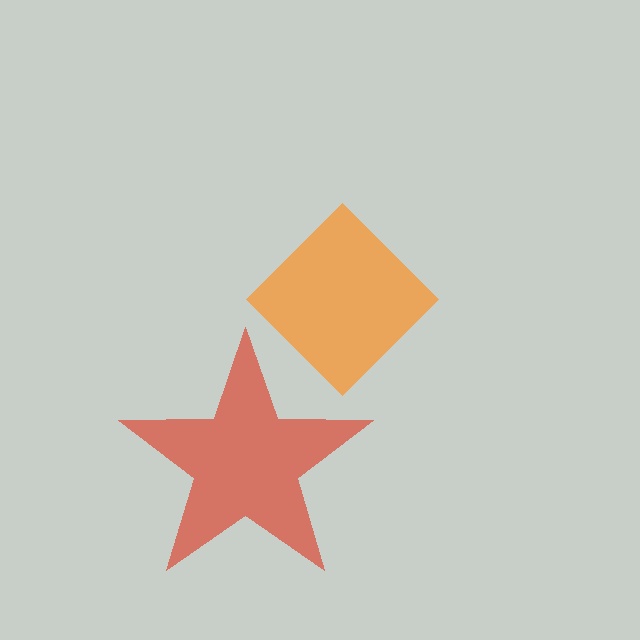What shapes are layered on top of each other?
The layered shapes are: a red star, an orange diamond.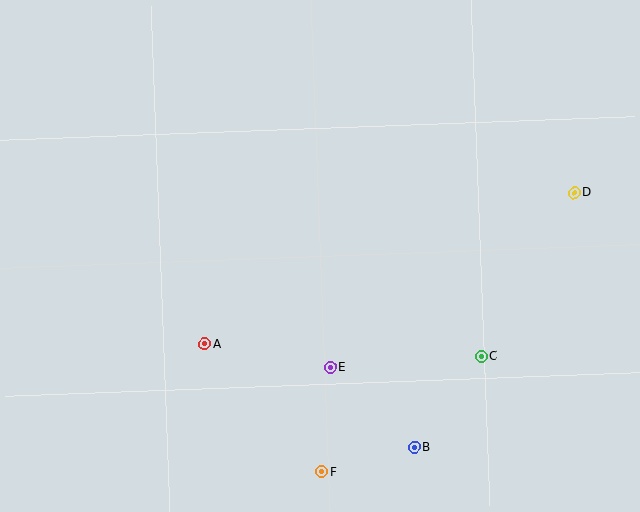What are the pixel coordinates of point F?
Point F is at (322, 472).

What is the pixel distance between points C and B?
The distance between C and B is 113 pixels.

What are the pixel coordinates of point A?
Point A is at (205, 344).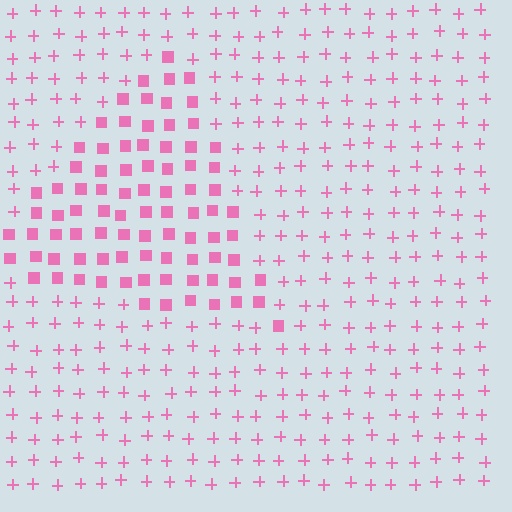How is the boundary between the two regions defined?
The boundary is defined by a change in element shape: squares inside vs. plus signs outside. All elements share the same color and spacing.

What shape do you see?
I see a triangle.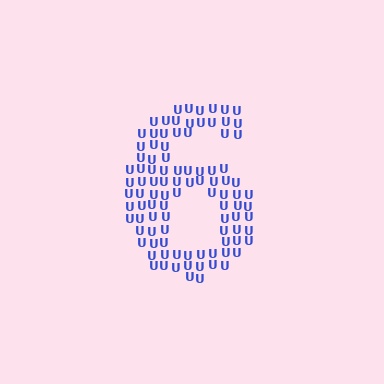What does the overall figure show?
The overall figure shows the digit 6.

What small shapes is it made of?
It is made of small letter U's.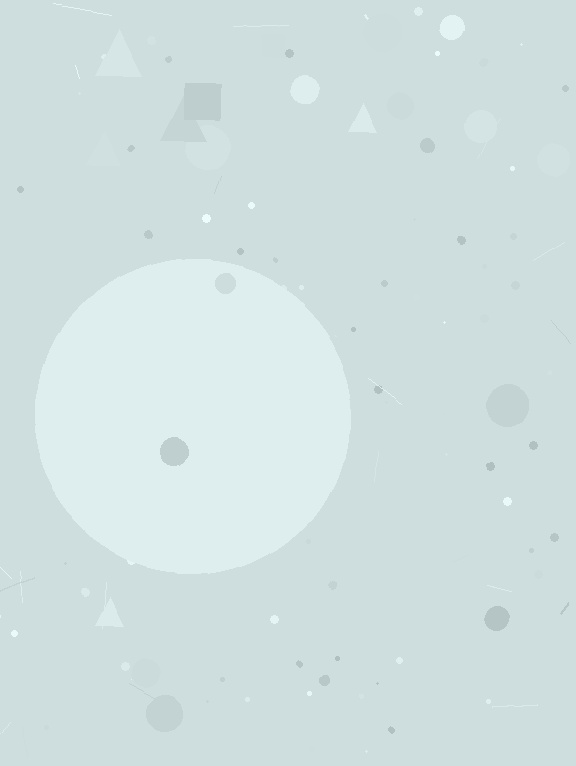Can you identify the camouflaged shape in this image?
The camouflaged shape is a circle.